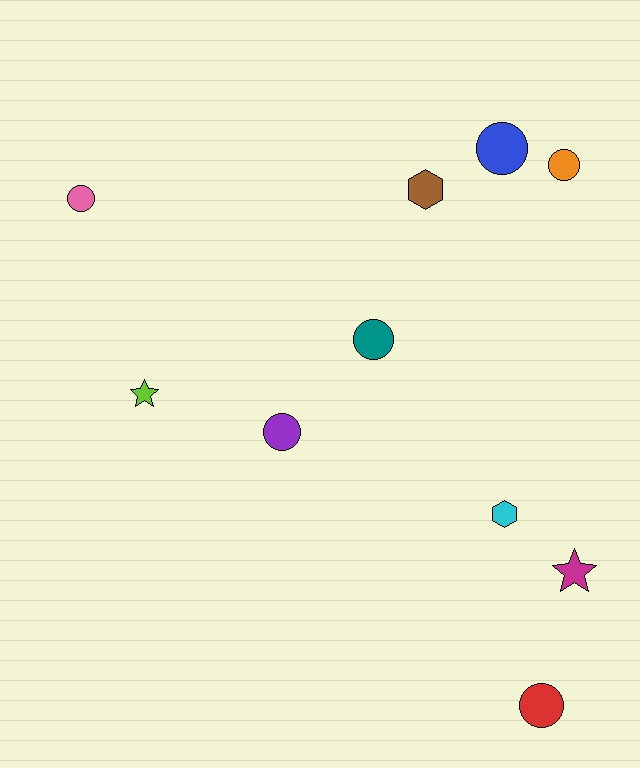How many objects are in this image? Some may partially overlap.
There are 10 objects.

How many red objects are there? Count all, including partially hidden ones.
There is 1 red object.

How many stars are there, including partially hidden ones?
There are 2 stars.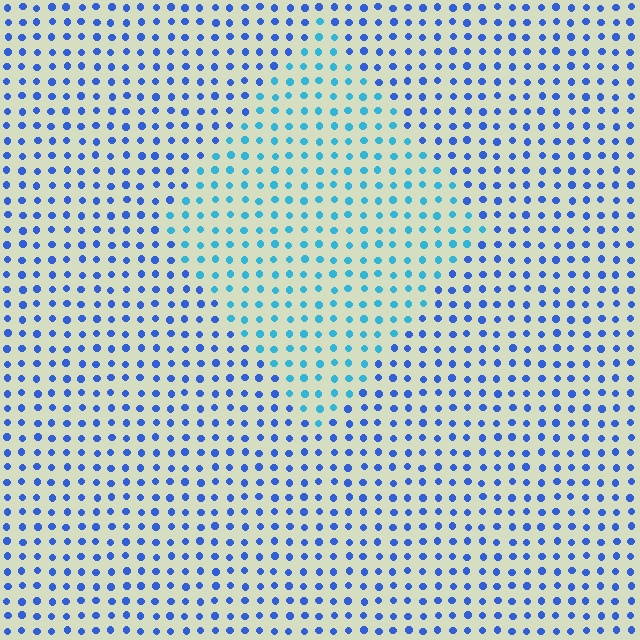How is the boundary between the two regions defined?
The boundary is defined purely by a slight shift in hue (about 32 degrees). Spacing, size, and orientation are identical on both sides.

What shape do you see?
I see a diamond.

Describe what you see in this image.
The image is filled with small blue elements in a uniform arrangement. A diamond-shaped region is visible where the elements are tinted to a slightly different hue, forming a subtle color boundary.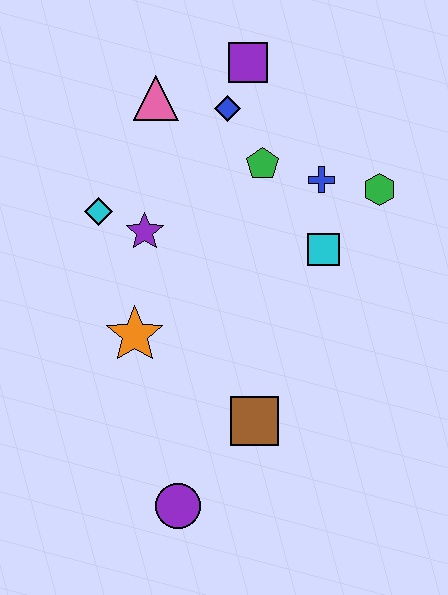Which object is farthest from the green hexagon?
The purple circle is farthest from the green hexagon.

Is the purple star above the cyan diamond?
No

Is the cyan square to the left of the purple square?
No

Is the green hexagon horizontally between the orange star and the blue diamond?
No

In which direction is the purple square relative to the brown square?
The purple square is above the brown square.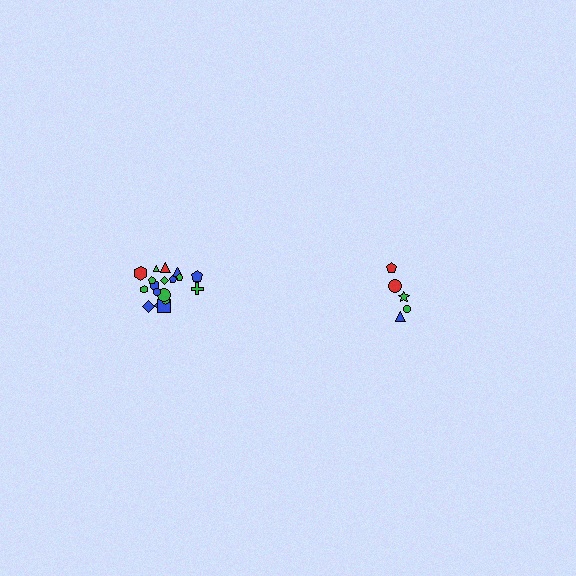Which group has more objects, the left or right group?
The left group.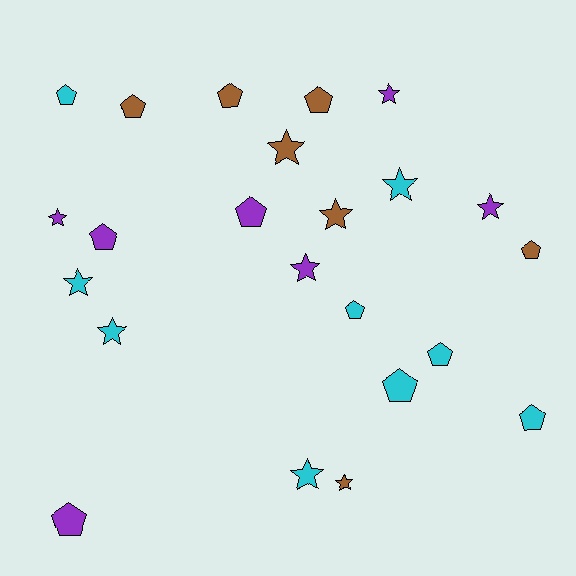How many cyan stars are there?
There are 4 cyan stars.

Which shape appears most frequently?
Pentagon, with 12 objects.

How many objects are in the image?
There are 23 objects.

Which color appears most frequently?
Cyan, with 9 objects.